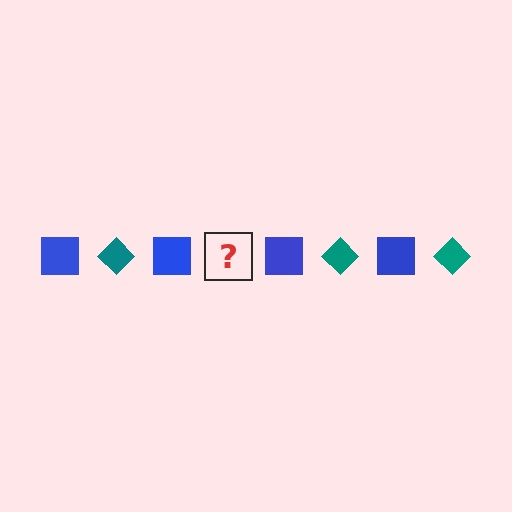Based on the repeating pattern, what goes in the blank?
The blank should be a teal diamond.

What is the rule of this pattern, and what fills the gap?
The rule is that the pattern alternates between blue square and teal diamond. The gap should be filled with a teal diamond.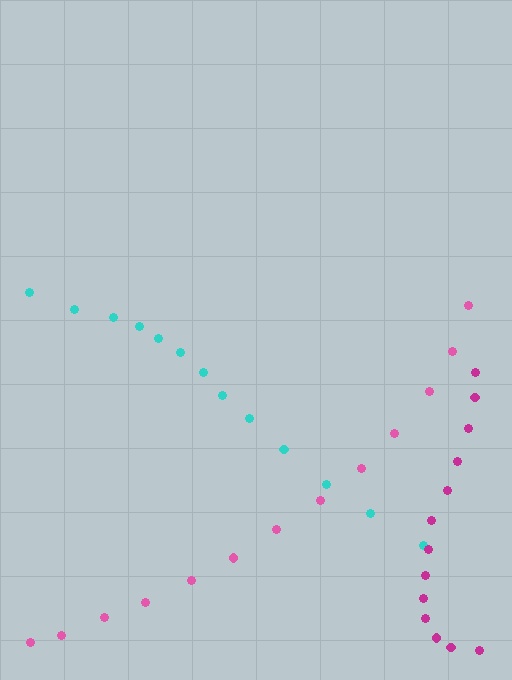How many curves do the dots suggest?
There are 3 distinct paths.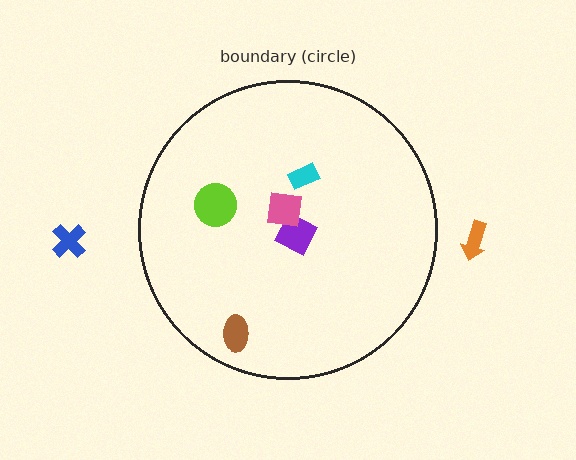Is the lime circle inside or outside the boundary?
Inside.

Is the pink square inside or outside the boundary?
Inside.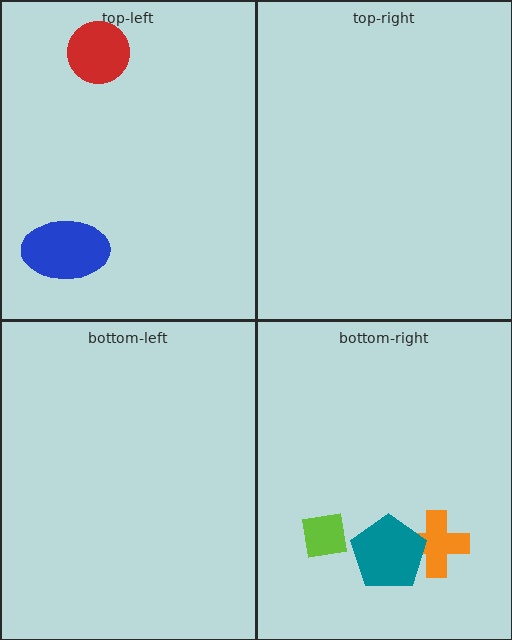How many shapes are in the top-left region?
2.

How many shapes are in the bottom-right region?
3.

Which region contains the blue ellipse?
The top-left region.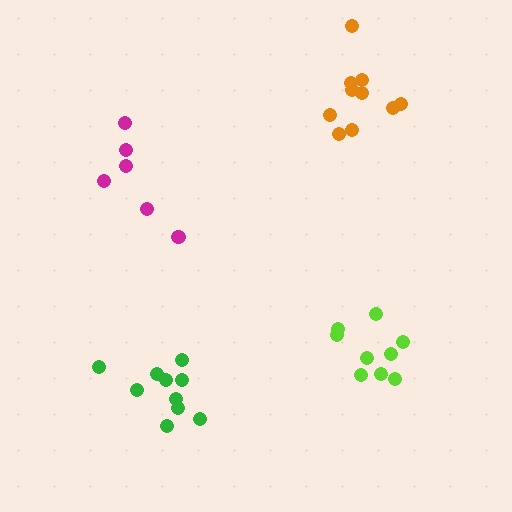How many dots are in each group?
Group 1: 9 dots, Group 2: 10 dots, Group 3: 10 dots, Group 4: 6 dots (35 total).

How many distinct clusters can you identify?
There are 4 distinct clusters.